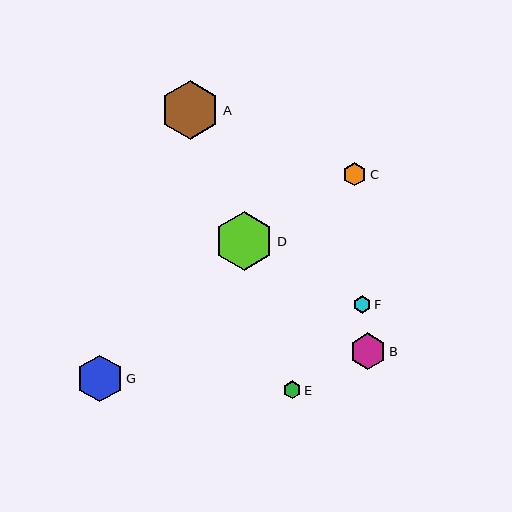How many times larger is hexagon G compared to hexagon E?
Hexagon G is approximately 2.6 times the size of hexagon E.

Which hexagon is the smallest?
Hexagon F is the smallest with a size of approximately 17 pixels.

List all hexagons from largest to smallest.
From largest to smallest: A, D, G, B, C, E, F.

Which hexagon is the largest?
Hexagon A is the largest with a size of approximately 60 pixels.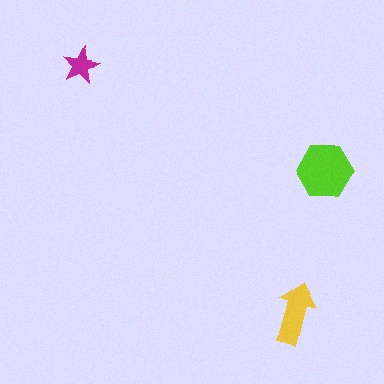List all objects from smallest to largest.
The magenta star, the yellow arrow, the lime hexagon.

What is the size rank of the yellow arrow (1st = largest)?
2nd.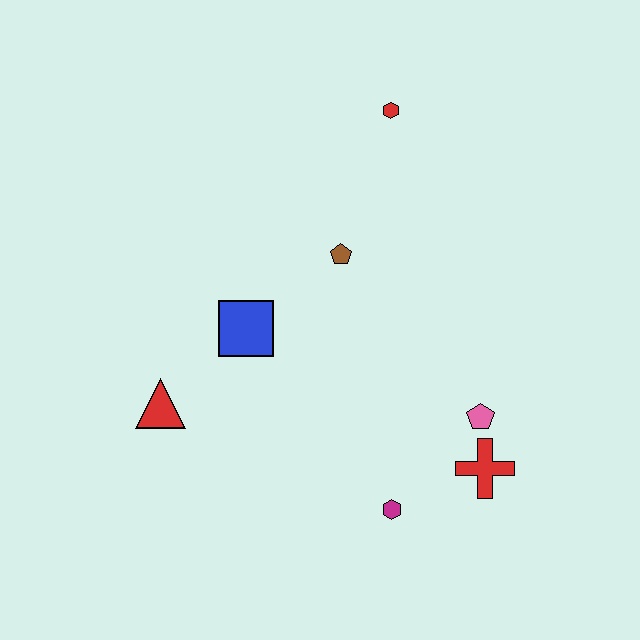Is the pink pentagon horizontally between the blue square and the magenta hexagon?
No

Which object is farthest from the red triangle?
The red hexagon is farthest from the red triangle.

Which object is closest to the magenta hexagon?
The red cross is closest to the magenta hexagon.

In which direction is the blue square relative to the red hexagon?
The blue square is below the red hexagon.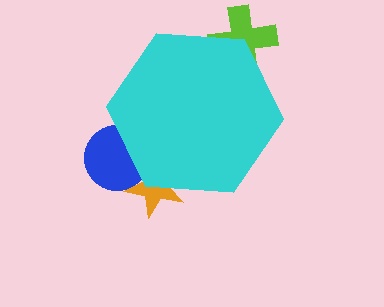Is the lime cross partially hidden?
Yes, the lime cross is partially hidden behind the cyan hexagon.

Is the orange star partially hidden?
Yes, the orange star is partially hidden behind the cyan hexagon.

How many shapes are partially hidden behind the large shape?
3 shapes are partially hidden.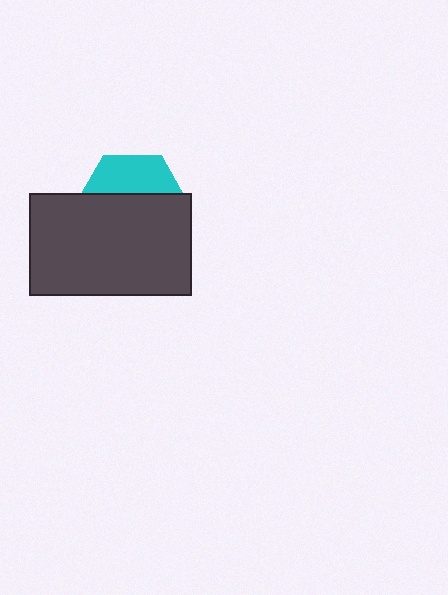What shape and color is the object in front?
The object in front is a dark gray rectangle.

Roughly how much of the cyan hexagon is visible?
A small part of it is visible (roughly 35%).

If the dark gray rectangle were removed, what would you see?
You would see the complete cyan hexagon.